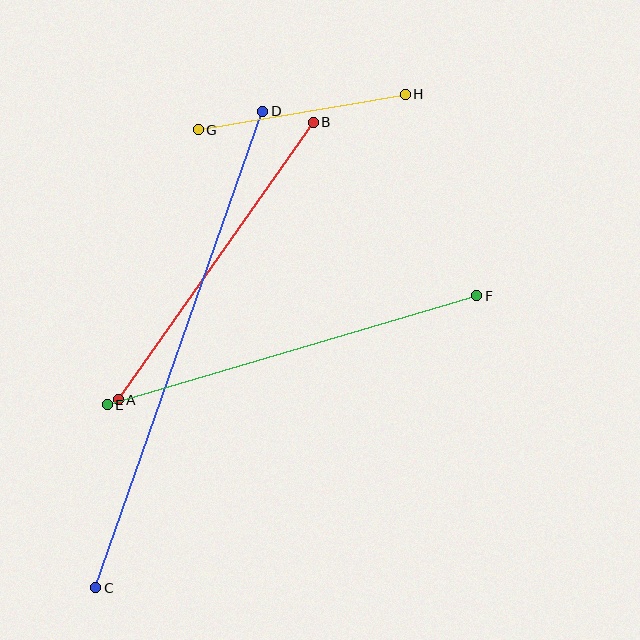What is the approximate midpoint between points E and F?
The midpoint is at approximately (292, 350) pixels.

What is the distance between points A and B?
The distance is approximately 339 pixels.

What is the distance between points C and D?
The distance is approximately 505 pixels.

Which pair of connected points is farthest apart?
Points C and D are farthest apart.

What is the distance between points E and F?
The distance is approximately 385 pixels.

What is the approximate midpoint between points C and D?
The midpoint is at approximately (179, 350) pixels.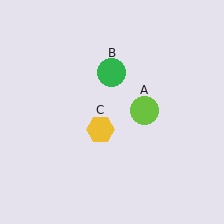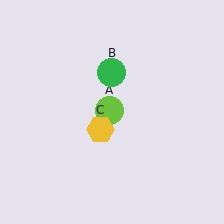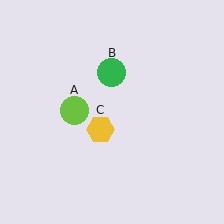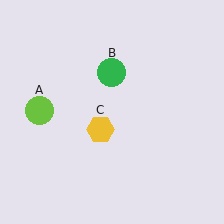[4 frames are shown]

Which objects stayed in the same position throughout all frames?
Green circle (object B) and yellow hexagon (object C) remained stationary.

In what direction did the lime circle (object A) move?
The lime circle (object A) moved left.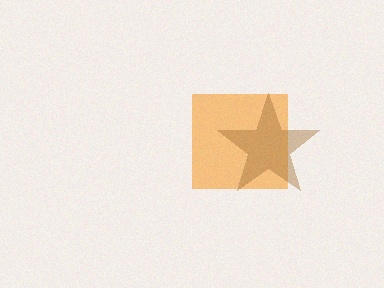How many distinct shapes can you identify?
There are 2 distinct shapes: an orange square, a brown star.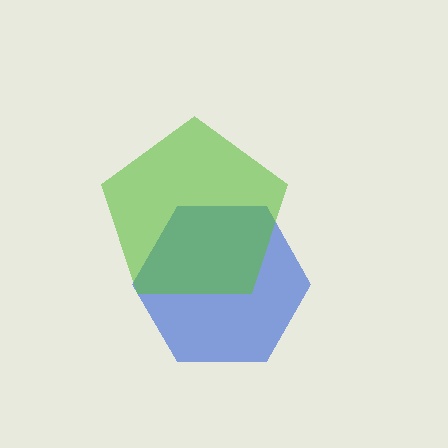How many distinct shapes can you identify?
There are 2 distinct shapes: a blue hexagon, a lime pentagon.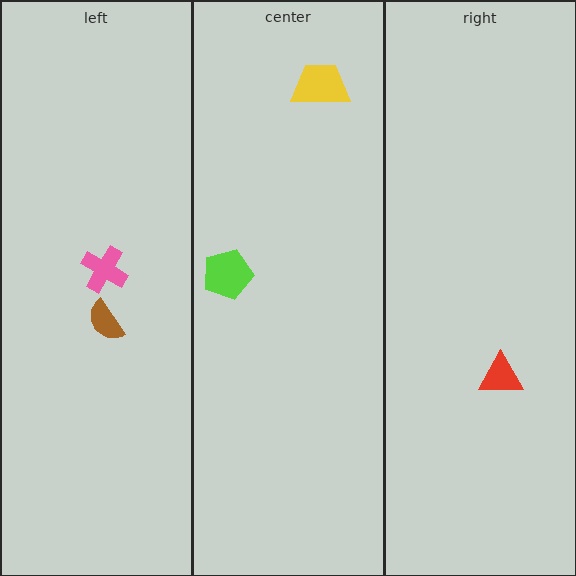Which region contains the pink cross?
The left region.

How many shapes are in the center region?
2.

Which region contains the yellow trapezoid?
The center region.